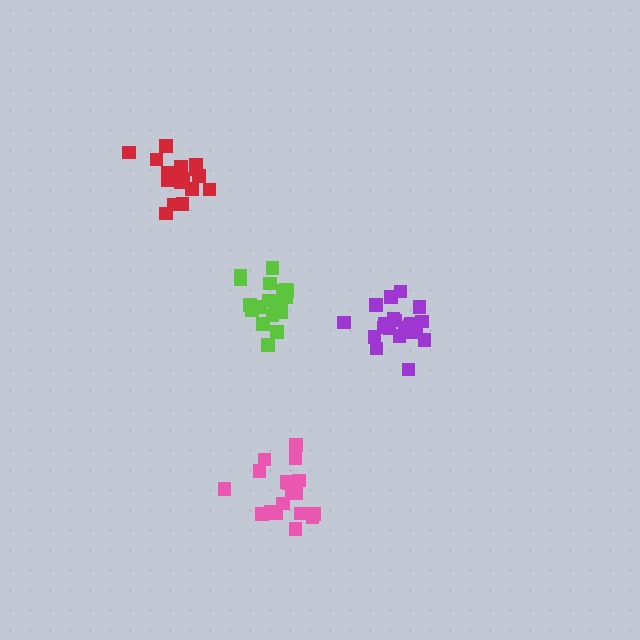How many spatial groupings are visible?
There are 4 spatial groupings.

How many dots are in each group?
Group 1: 18 dots, Group 2: 17 dots, Group 3: 21 dots, Group 4: 20 dots (76 total).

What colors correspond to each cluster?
The clusters are colored: pink, red, purple, lime.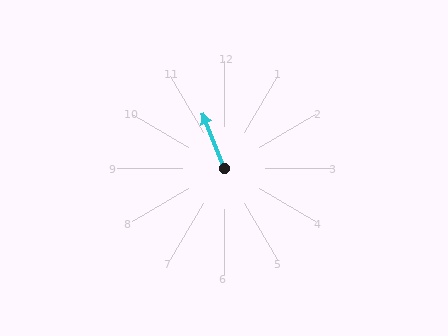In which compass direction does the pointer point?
North.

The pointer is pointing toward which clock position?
Roughly 11 o'clock.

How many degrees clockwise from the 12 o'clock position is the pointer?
Approximately 338 degrees.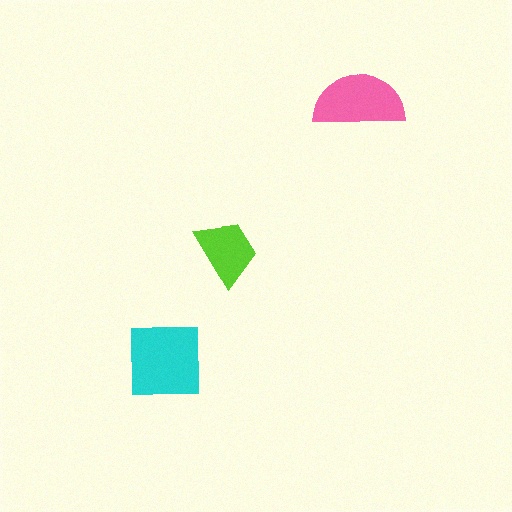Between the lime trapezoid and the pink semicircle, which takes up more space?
The pink semicircle.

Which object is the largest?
The cyan square.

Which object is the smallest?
The lime trapezoid.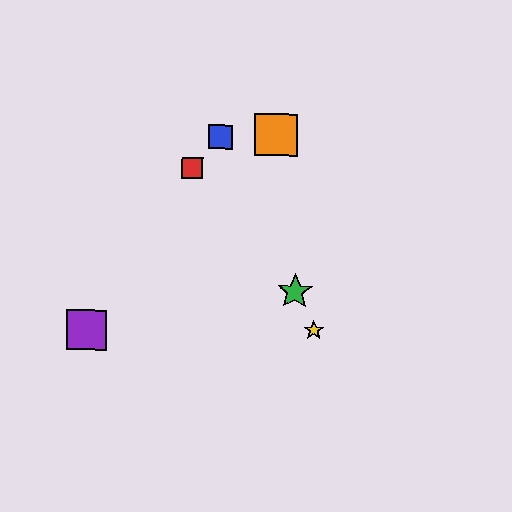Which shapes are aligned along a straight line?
The blue square, the green star, the yellow star are aligned along a straight line.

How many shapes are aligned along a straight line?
3 shapes (the blue square, the green star, the yellow star) are aligned along a straight line.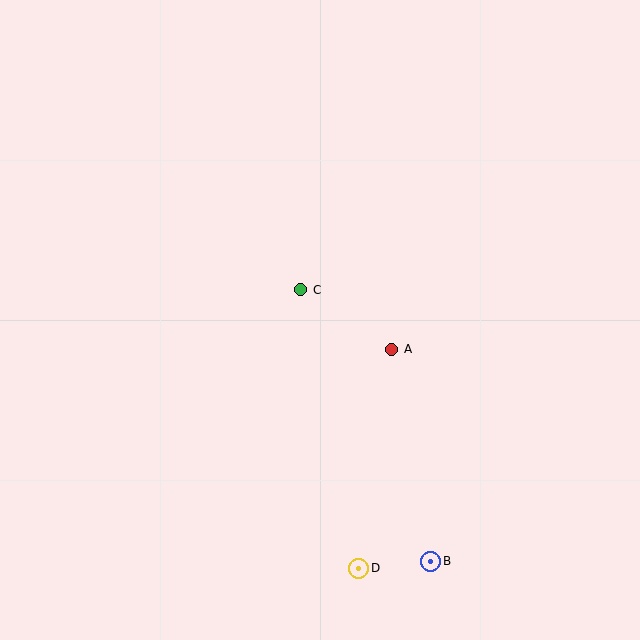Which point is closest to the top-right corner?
Point A is closest to the top-right corner.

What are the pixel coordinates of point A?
Point A is at (392, 349).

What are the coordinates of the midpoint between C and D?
The midpoint between C and D is at (330, 429).